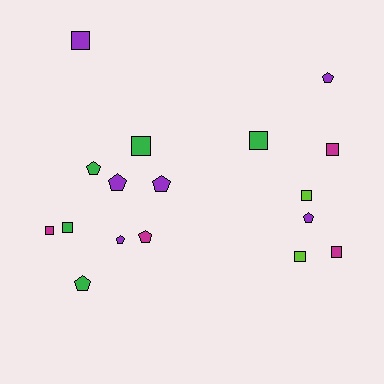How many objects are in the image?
There are 17 objects.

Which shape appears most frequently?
Square, with 9 objects.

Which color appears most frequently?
Purple, with 6 objects.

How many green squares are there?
There are 3 green squares.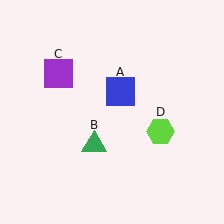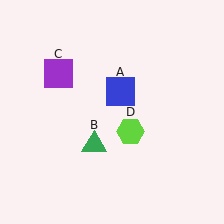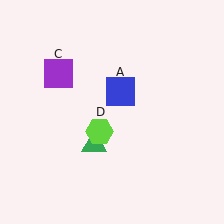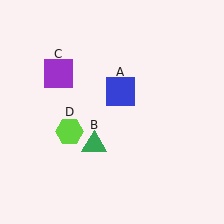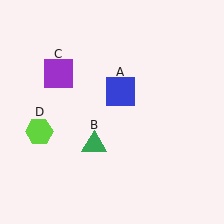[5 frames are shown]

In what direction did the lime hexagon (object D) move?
The lime hexagon (object D) moved left.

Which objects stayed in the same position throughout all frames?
Blue square (object A) and green triangle (object B) and purple square (object C) remained stationary.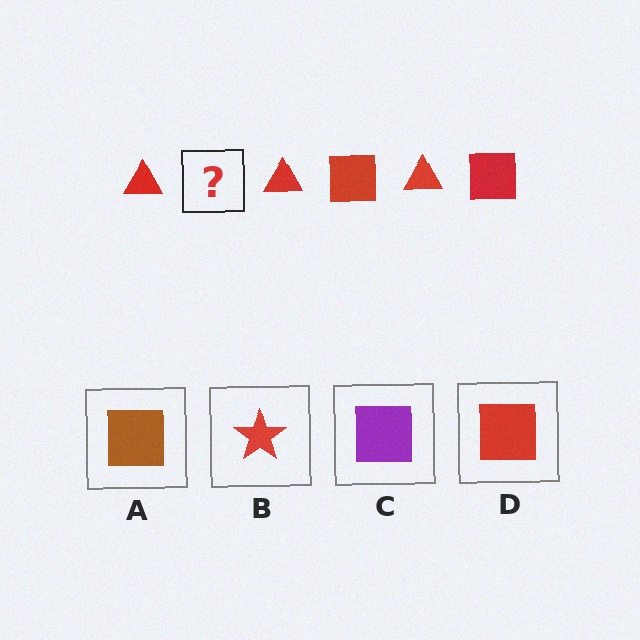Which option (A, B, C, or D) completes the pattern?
D.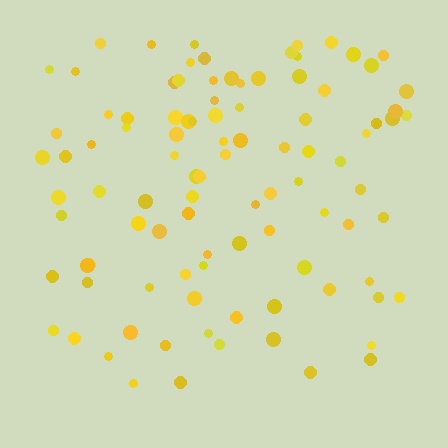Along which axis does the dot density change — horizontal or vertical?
Vertical.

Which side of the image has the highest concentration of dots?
The top.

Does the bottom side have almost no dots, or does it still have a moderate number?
Still a moderate number, just noticeably fewer than the top.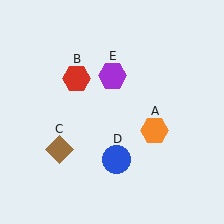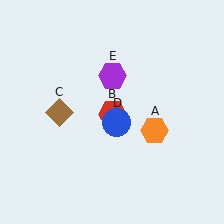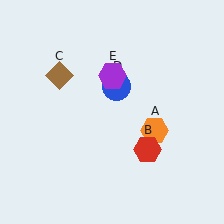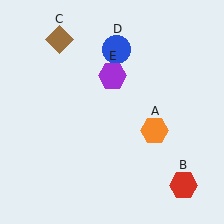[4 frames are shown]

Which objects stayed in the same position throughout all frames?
Orange hexagon (object A) and purple hexagon (object E) remained stationary.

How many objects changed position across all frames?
3 objects changed position: red hexagon (object B), brown diamond (object C), blue circle (object D).